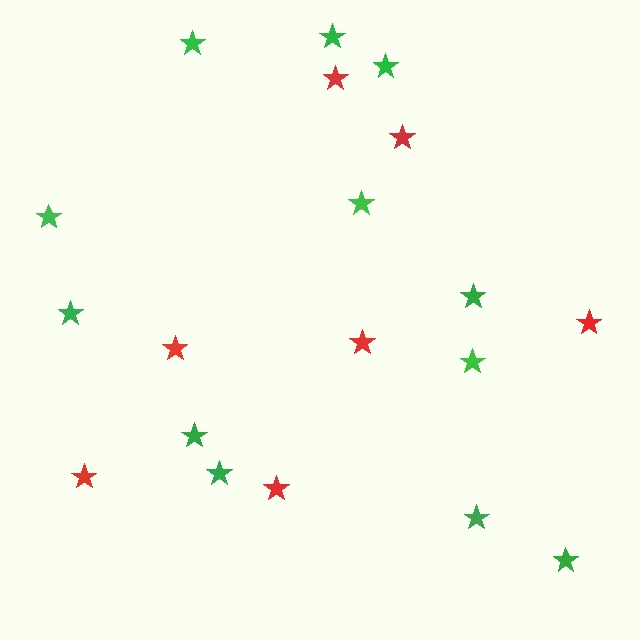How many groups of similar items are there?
There are 2 groups: one group of red stars (7) and one group of green stars (12).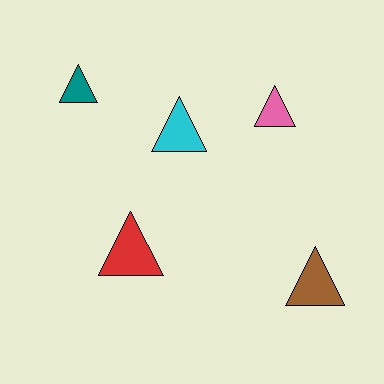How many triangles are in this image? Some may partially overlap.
There are 5 triangles.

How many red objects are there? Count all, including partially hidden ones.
There is 1 red object.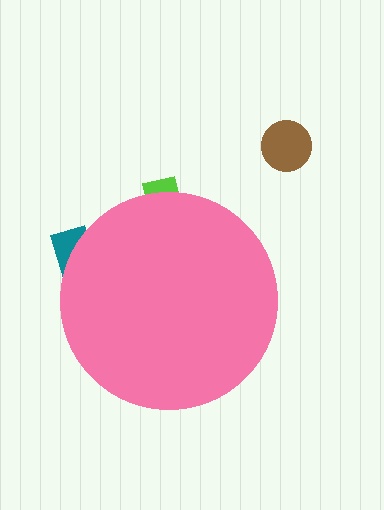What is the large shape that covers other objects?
A pink circle.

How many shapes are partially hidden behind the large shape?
2 shapes are partially hidden.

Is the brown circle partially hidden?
No, the brown circle is fully visible.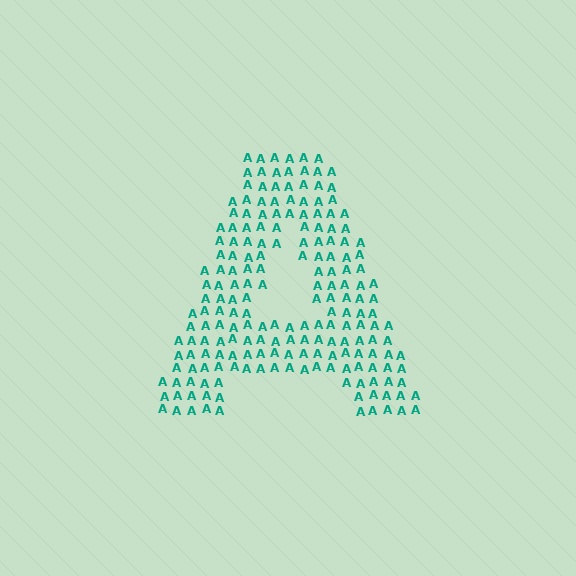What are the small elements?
The small elements are letter A's.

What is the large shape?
The large shape is the letter A.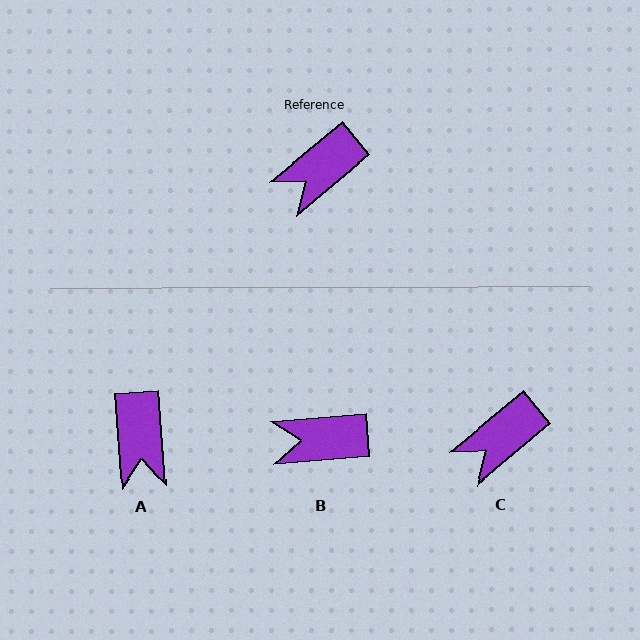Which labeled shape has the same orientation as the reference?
C.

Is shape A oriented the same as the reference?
No, it is off by about 55 degrees.